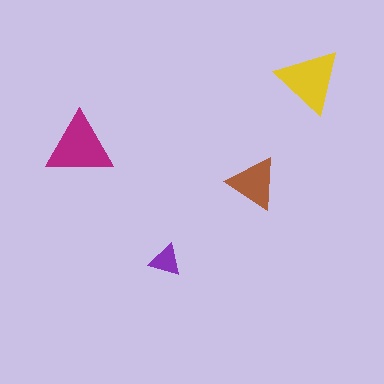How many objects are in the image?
There are 4 objects in the image.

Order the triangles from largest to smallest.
the magenta one, the yellow one, the brown one, the purple one.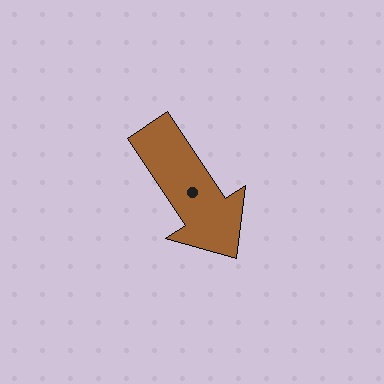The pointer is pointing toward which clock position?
Roughly 5 o'clock.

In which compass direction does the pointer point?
Southeast.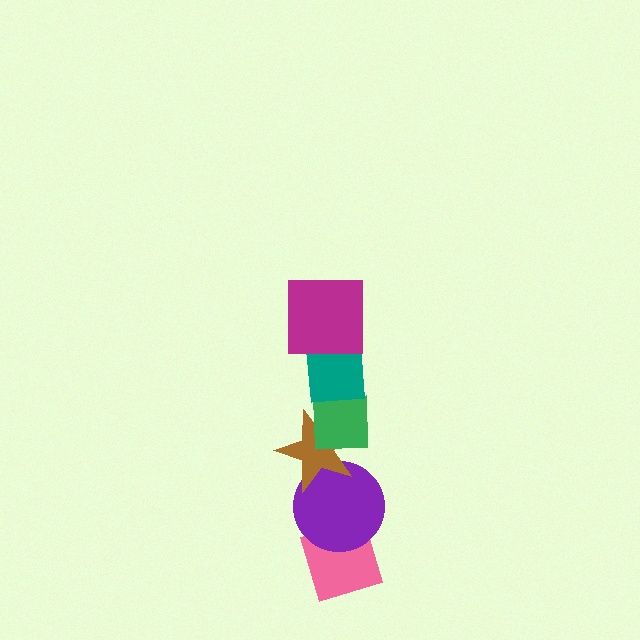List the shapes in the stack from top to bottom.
From top to bottom: the magenta square, the teal square, the green square, the brown star, the purple circle, the pink diamond.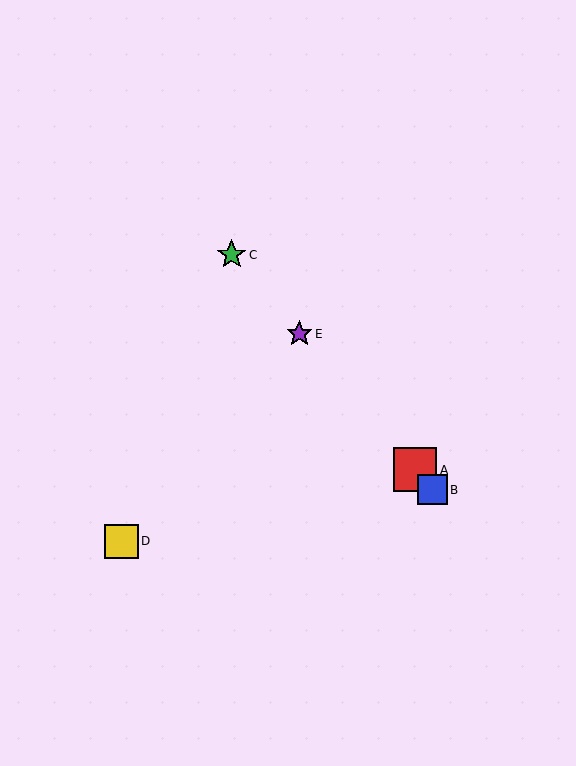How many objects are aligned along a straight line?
4 objects (A, B, C, E) are aligned along a straight line.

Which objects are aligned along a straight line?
Objects A, B, C, E are aligned along a straight line.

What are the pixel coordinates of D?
Object D is at (121, 541).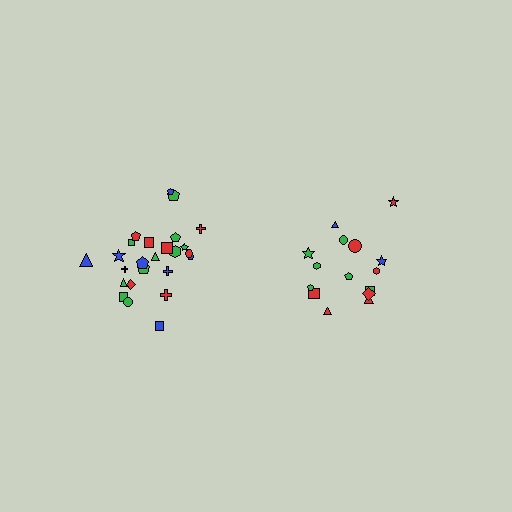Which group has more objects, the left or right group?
The left group.